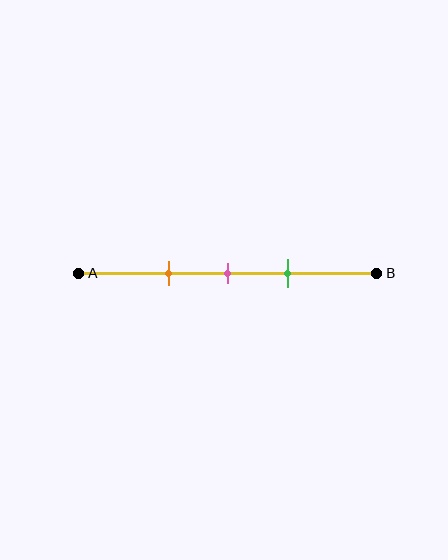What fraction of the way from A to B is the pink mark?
The pink mark is approximately 50% (0.5) of the way from A to B.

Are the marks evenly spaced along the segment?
Yes, the marks are approximately evenly spaced.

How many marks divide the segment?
There are 3 marks dividing the segment.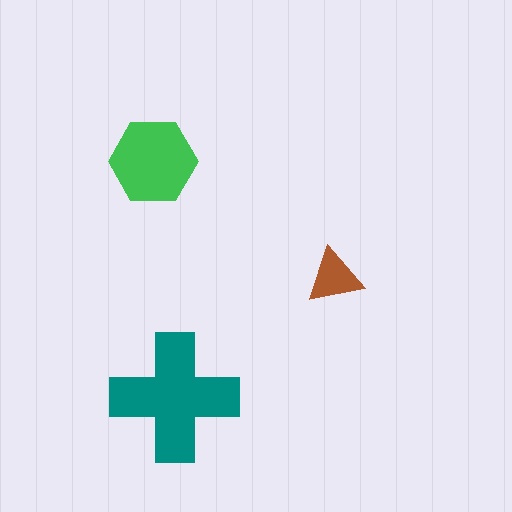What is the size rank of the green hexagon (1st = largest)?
2nd.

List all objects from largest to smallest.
The teal cross, the green hexagon, the brown triangle.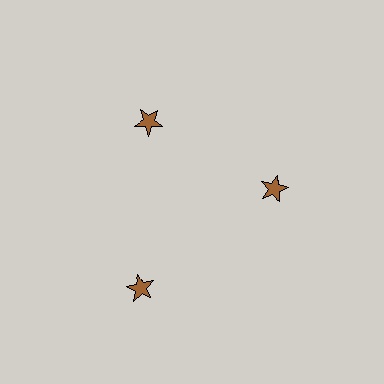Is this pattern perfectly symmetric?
No. The 3 brown stars are arranged in a ring, but one element near the 7 o'clock position is pushed outward from the center, breaking the 3-fold rotational symmetry.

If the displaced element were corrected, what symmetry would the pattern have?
It would have 3-fold rotational symmetry — the pattern would map onto itself every 120 degrees.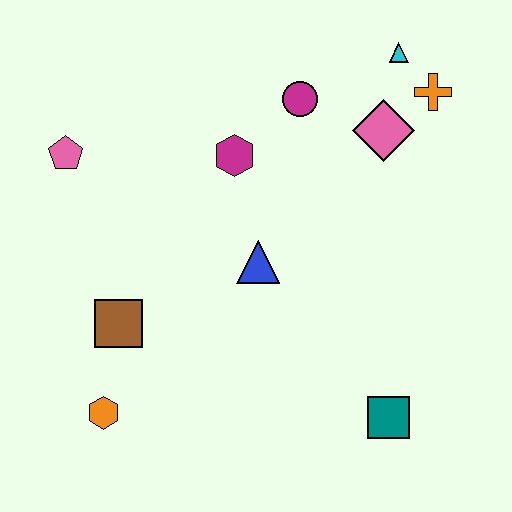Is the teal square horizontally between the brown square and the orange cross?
Yes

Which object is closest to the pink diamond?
The orange cross is closest to the pink diamond.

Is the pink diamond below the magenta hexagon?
No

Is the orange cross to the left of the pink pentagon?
No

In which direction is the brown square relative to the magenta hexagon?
The brown square is below the magenta hexagon.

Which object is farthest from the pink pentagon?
The teal square is farthest from the pink pentagon.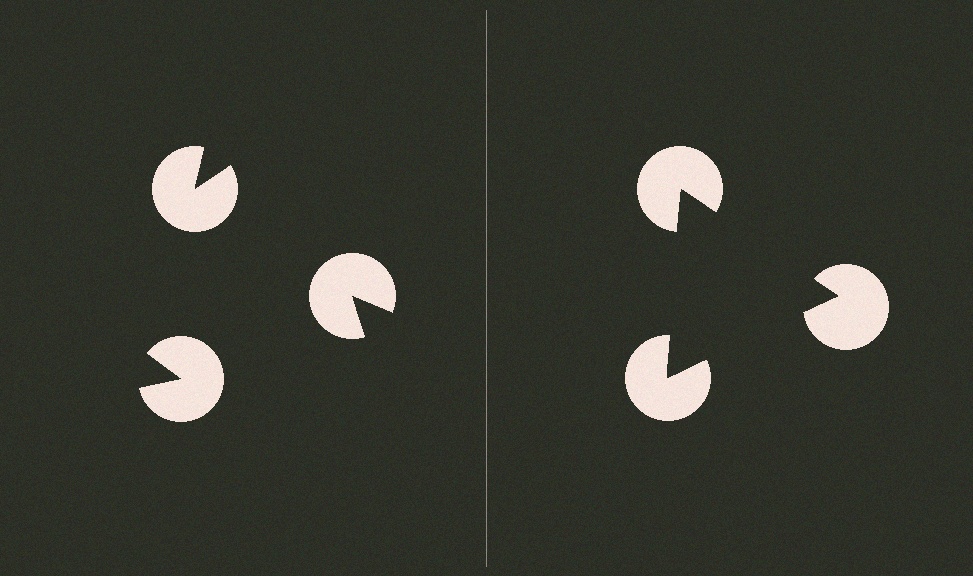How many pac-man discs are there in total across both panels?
6 — 3 on each side.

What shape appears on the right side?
An illusory triangle.